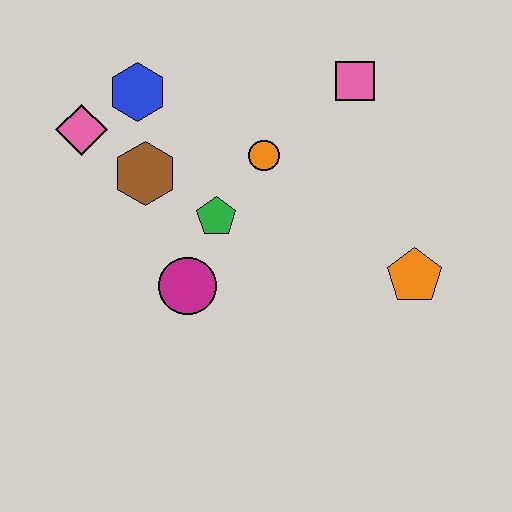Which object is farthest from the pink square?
The pink diamond is farthest from the pink square.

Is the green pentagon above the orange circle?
No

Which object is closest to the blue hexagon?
The pink diamond is closest to the blue hexagon.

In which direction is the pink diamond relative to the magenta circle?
The pink diamond is above the magenta circle.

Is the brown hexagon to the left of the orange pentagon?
Yes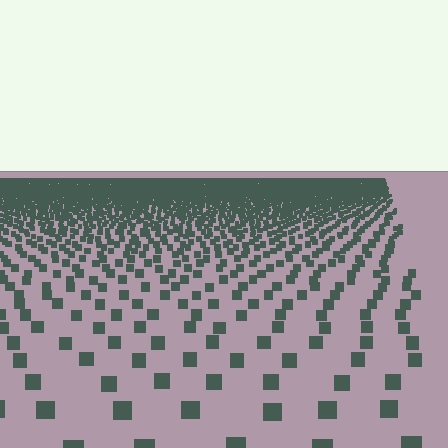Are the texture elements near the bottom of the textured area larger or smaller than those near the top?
Larger. Near the bottom, elements are closer to the viewer and appear at a bigger on-screen size.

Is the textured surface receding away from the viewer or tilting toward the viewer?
The surface is receding away from the viewer. Texture elements get smaller and denser toward the top.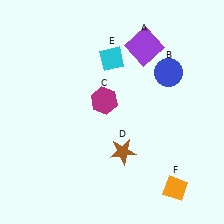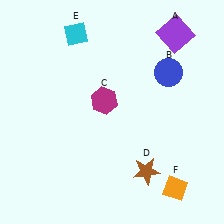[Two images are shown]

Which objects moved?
The objects that moved are: the purple square (A), the brown star (D), the cyan diamond (E).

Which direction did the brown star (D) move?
The brown star (D) moved right.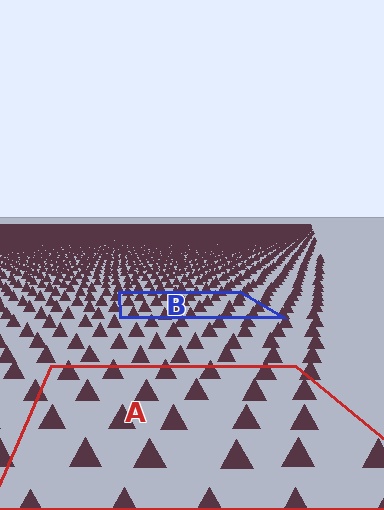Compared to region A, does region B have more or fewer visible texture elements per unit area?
Region B has more texture elements per unit area — they are packed more densely because it is farther away.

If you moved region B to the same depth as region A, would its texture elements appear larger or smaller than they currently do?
They would appear larger. At a closer depth, the same texture elements are projected at a bigger on-screen size.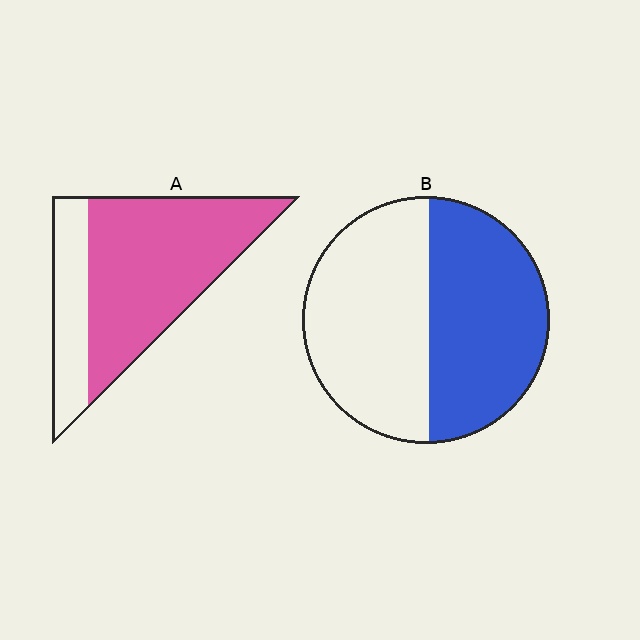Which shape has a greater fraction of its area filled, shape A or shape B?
Shape A.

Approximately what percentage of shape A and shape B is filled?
A is approximately 75% and B is approximately 50%.